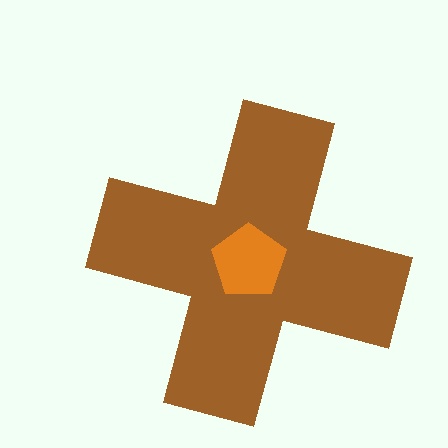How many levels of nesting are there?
2.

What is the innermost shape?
The orange pentagon.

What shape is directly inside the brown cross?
The orange pentagon.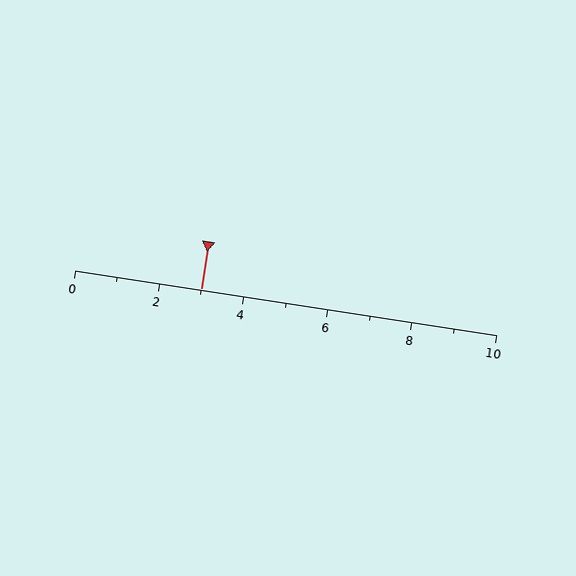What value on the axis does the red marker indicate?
The marker indicates approximately 3.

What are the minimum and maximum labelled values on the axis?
The axis runs from 0 to 10.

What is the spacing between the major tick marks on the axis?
The major ticks are spaced 2 apart.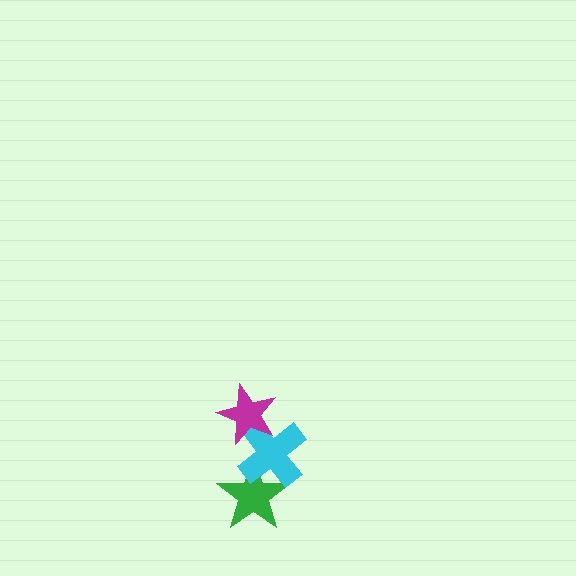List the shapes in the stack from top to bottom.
From top to bottom: the magenta star, the cyan cross, the green star.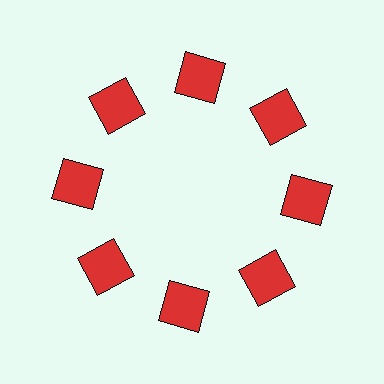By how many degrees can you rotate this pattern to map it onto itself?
The pattern maps onto itself every 45 degrees of rotation.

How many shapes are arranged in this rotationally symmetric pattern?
There are 8 shapes, arranged in 8 groups of 1.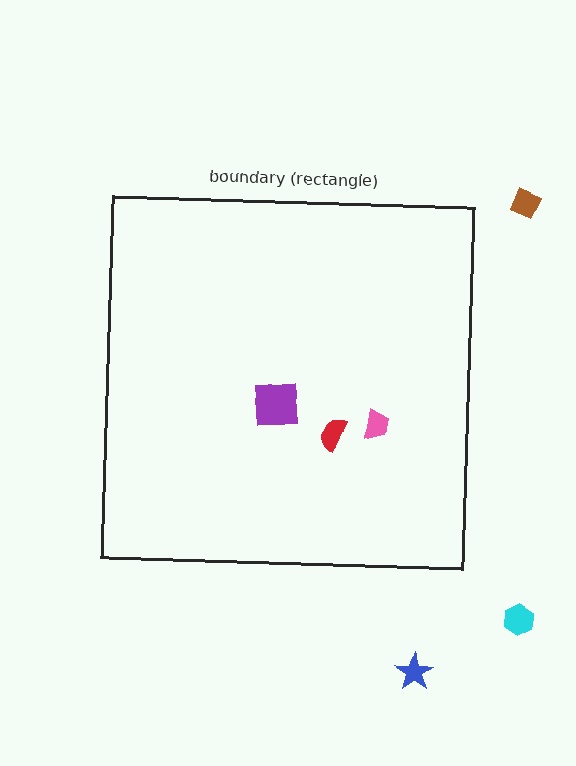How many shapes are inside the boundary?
3 inside, 3 outside.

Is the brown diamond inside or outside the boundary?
Outside.